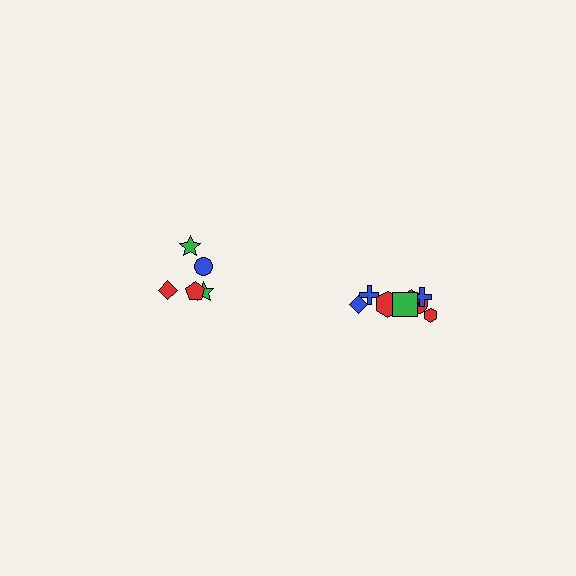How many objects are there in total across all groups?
There are 13 objects.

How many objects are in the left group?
There are 5 objects.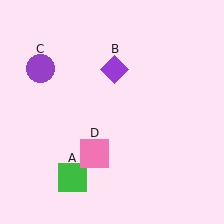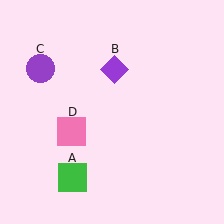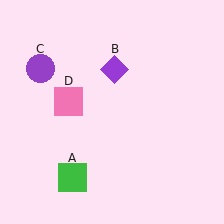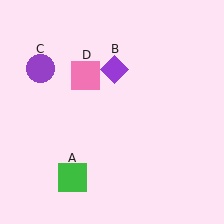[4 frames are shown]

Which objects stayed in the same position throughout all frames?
Green square (object A) and purple diamond (object B) and purple circle (object C) remained stationary.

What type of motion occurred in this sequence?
The pink square (object D) rotated clockwise around the center of the scene.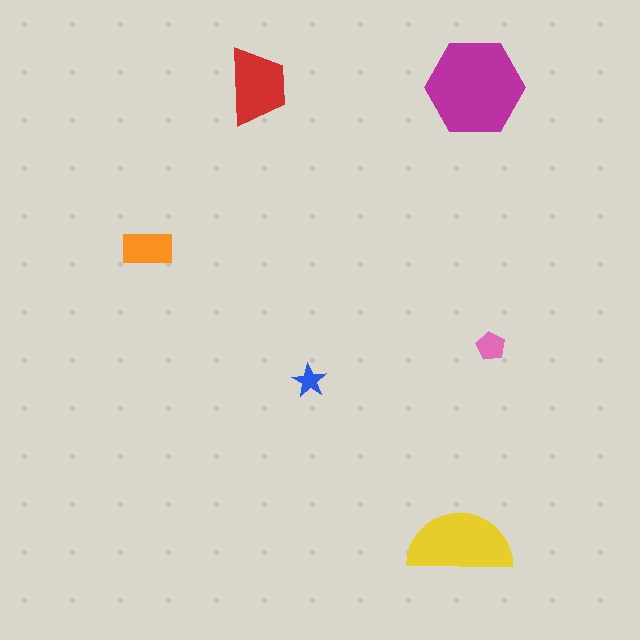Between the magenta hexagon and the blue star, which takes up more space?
The magenta hexagon.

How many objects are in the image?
There are 6 objects in the image.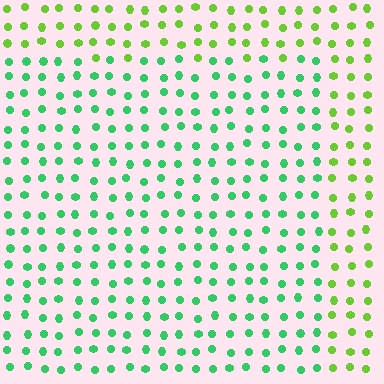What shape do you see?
I see a rectangle.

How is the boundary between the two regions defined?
The boundary is defined purely by a slight shift in hue (about 43 degrees). Spacing, size, and orientation are identical on both sides.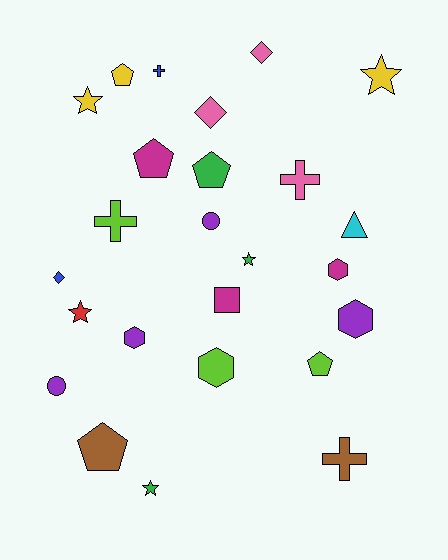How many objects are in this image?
There are 25 objects.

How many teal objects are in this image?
There are no teal objects.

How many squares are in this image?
There is 1 square.